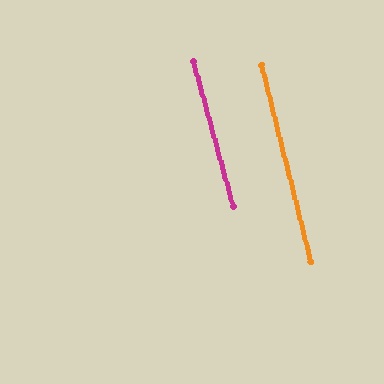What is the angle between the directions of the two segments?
Approximately 1 degree.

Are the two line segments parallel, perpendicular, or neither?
Parallel — their directions differ by only 1.4°.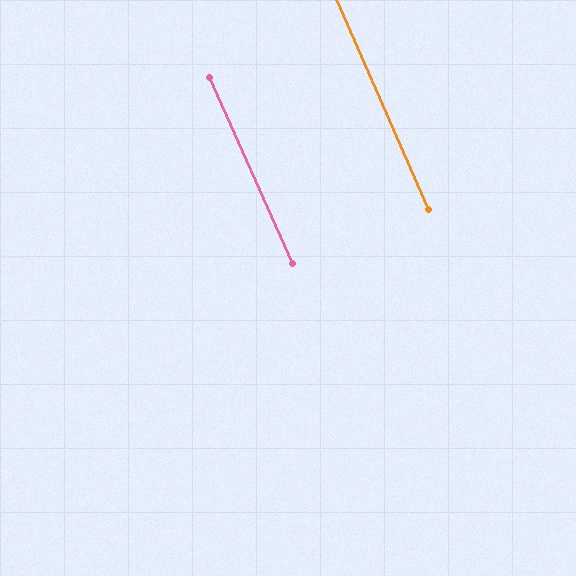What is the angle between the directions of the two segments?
Approximately 0 degrees.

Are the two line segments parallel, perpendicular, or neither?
Parallel — their directions differ by only 0.5°.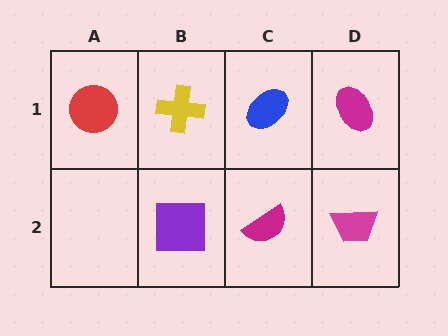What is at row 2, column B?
A purple square.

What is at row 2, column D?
A magenta trapezoid.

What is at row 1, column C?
A blue ellipse.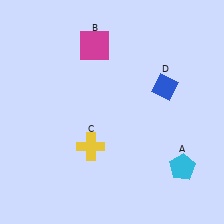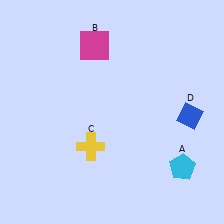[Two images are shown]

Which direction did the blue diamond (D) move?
The blue diamond (D) moved down.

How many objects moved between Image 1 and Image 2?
1 object moved between the two images.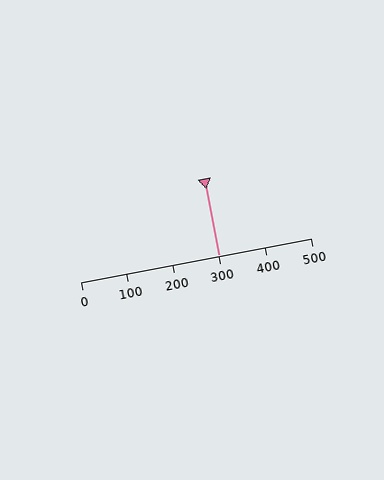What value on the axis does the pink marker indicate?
The marker indicates approximately 300.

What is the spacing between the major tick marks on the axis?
The major ticks are spaced 100 apart.